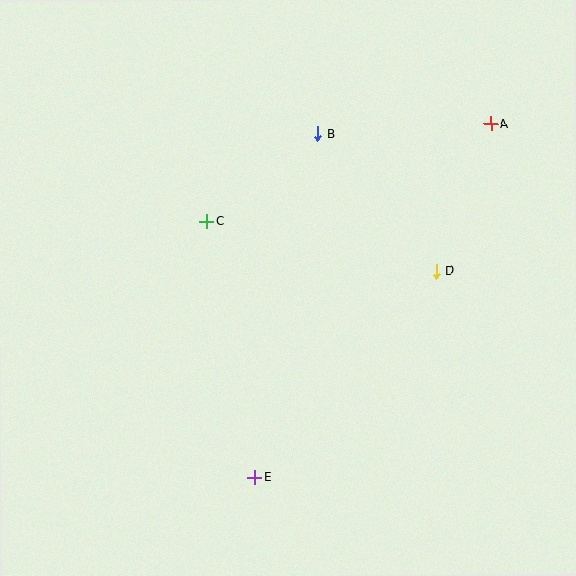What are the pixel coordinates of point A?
Point A is at (491, 124).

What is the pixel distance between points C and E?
The distance between C and E is 261 pixels.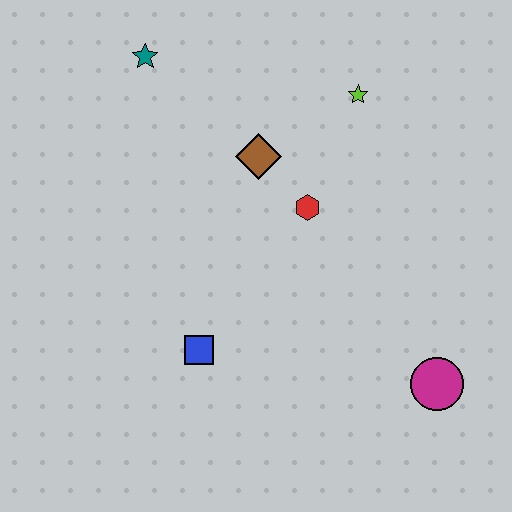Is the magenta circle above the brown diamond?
No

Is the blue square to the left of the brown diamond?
Yes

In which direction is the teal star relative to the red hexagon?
The teal star is to the left of the red hexagon.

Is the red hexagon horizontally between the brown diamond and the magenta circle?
Yes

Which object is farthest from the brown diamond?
The magenta circle is farthest from the brown diamond.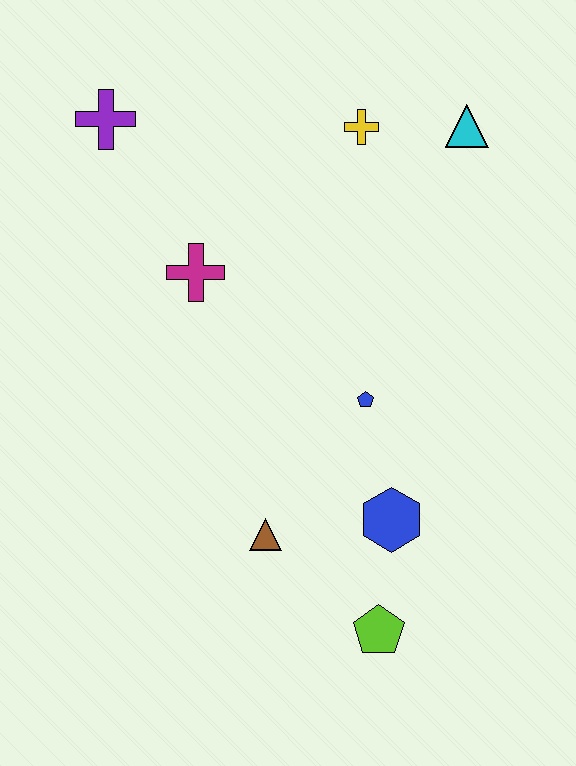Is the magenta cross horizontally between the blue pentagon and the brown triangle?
No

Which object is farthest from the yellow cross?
The lime pentagon is farthest from the yellow cross.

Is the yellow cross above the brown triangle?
Yes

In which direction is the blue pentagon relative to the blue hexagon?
The blue pentagon is above the blue hexagon.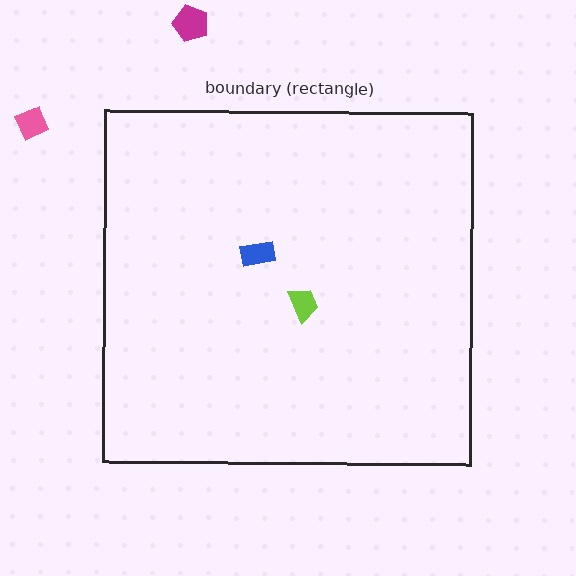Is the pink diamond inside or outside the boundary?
Outside.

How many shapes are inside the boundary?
2 inside, 2 outside.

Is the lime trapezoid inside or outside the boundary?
Inside.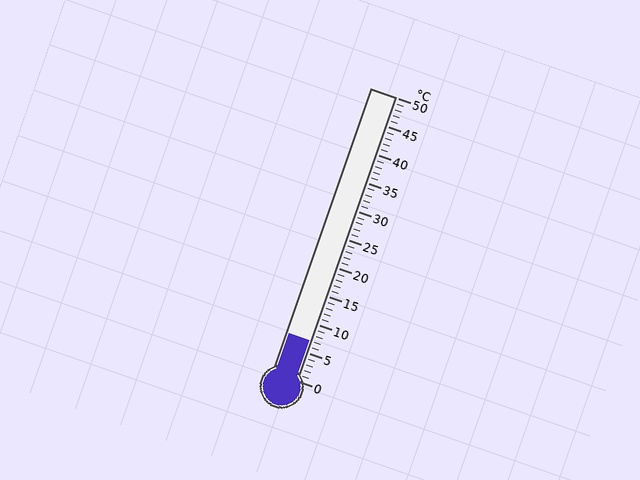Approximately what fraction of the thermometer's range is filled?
The thermometer is filled to approximately 15% of its range.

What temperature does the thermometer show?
The thermometer shows approximately 7°C.